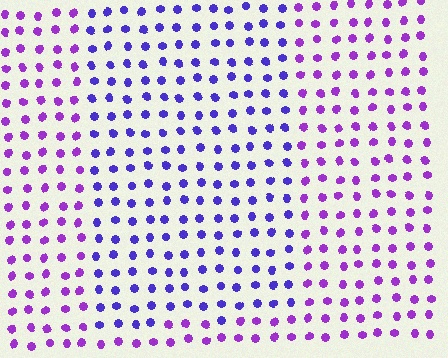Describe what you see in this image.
The image is filled with small purple elements in a uniform arrangement. A rectangle-shaped region is visible where the elements are tinted to a slightly different hue, forming a subtle color boundary.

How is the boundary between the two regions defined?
The boundary is defined purely by a slight shift in hue (about 33 degrees). Spacing, size, and orientation are identical on both sides.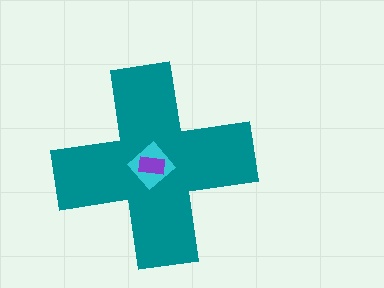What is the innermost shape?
The purple rectangle.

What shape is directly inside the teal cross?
The cyan diamond.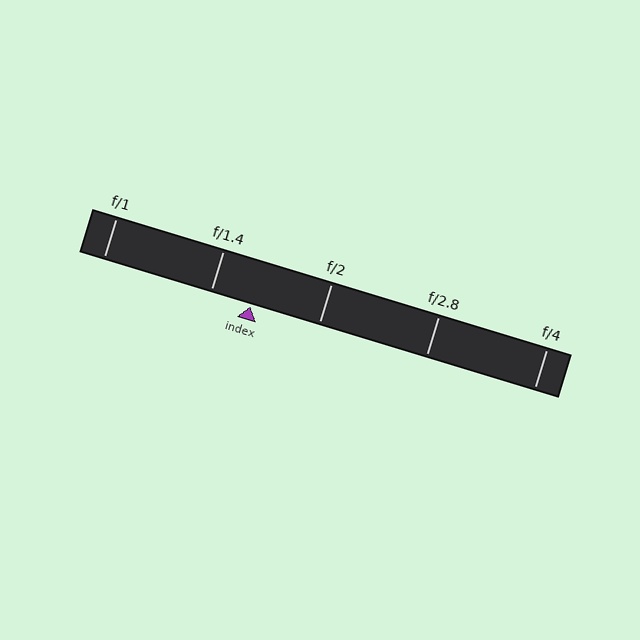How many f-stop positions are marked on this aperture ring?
There are 5 f-stop positions marked.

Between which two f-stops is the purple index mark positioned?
The index mark is between f/1.4 and f/2.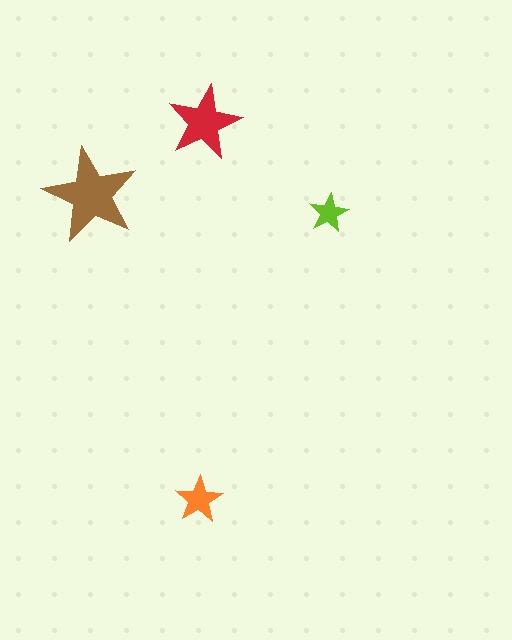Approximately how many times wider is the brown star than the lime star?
About 2.5 times wider.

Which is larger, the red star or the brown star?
The brown one.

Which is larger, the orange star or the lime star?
The orange one.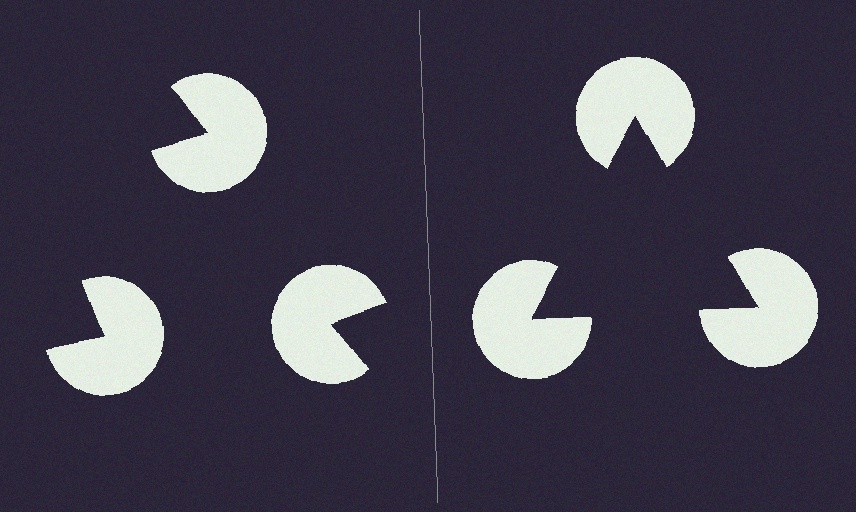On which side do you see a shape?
An illusory triangle appears on the right side. On the left side the wedge cuts are rotated, so no coherent shape forms.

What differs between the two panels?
The pac-man discs are positioned identically on both sides; only the wedge orientations differ. On the right they align to a triangle; on the left they are misaligned.